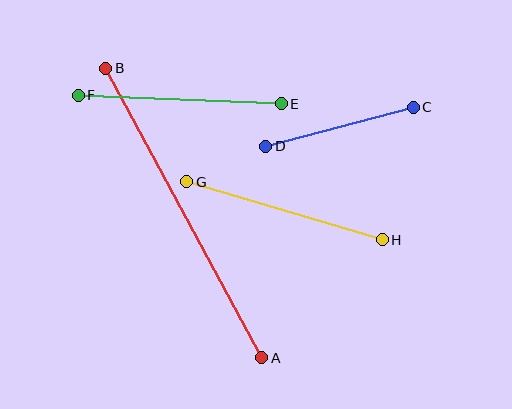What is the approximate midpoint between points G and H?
The midpoint is at approximately (285, 211) pixels.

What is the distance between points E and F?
The distance is approximately 203 pixels.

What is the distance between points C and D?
The distance is approximately 152 pixels.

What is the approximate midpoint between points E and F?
The midpoint is at approximately (180, 100) pixels.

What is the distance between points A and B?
The distance is approximately 329 pixels.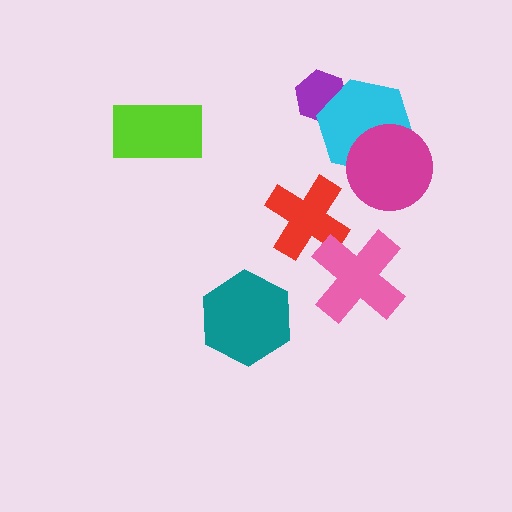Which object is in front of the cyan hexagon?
The magenta circle is in front of the cyan hexagon.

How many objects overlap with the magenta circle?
1 object overlaps with the magenta circle.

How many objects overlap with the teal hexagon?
0 objects overlap with the teal hexagon.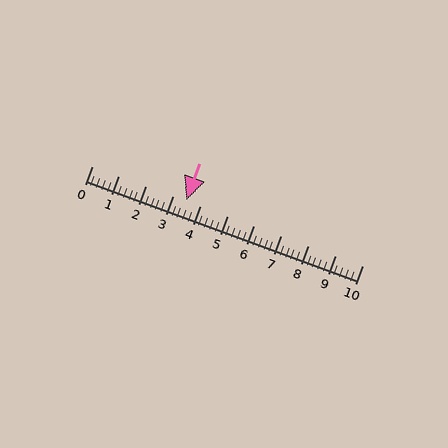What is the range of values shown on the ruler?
The ruler shows values from 0 to 10.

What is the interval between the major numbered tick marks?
The major tick marks are spaced 1 units apart.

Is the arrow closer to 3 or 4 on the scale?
The arrow is closer to 4.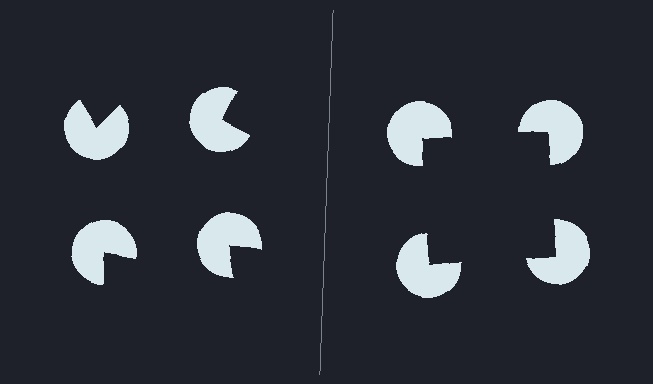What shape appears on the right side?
An illusory square.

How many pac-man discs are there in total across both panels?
8 — 4 on each side.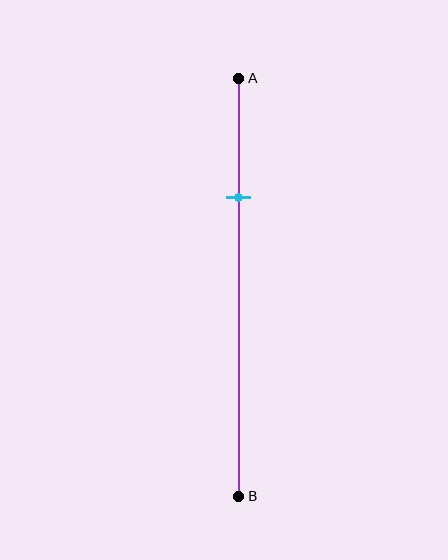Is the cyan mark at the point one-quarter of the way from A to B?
No, the mark is at about 30% from A, not at the 25% one-quarter point.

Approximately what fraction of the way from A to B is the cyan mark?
The cyan mark is approximately 30% of the way from A to B.